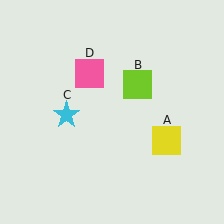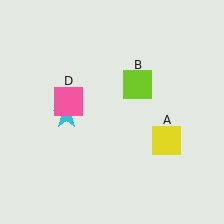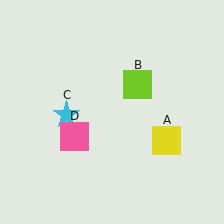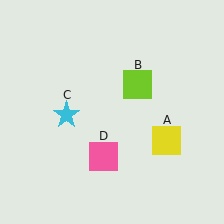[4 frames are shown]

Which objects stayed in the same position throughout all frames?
Yellow square (object A) and lime square (object B) and cyan star (object C) remained stationary.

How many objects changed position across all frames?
1 object changed position: pink square (object D).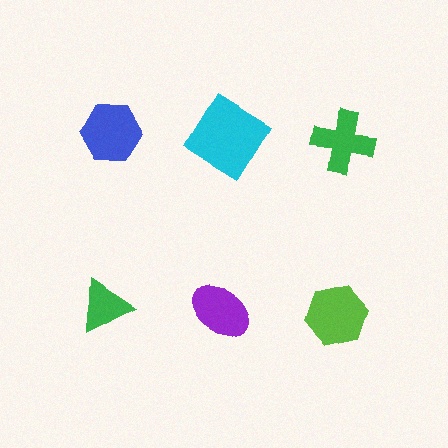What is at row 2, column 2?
A purple ellipse.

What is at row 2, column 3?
A lime hexagon.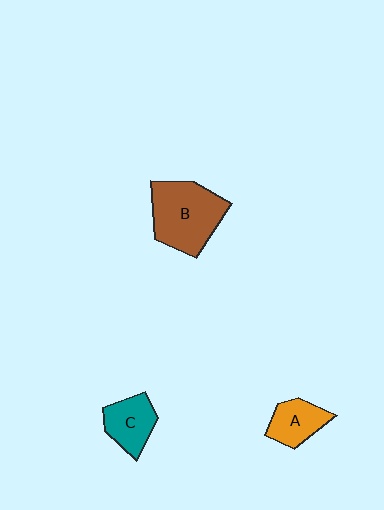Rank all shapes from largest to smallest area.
From largest to smallest: B (brown), C (teal), A (orange).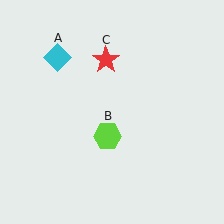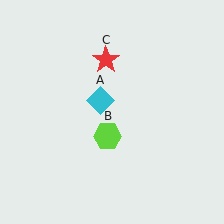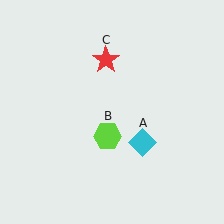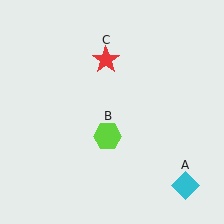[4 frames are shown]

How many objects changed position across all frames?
1 object changed position: cyan diamond (object A).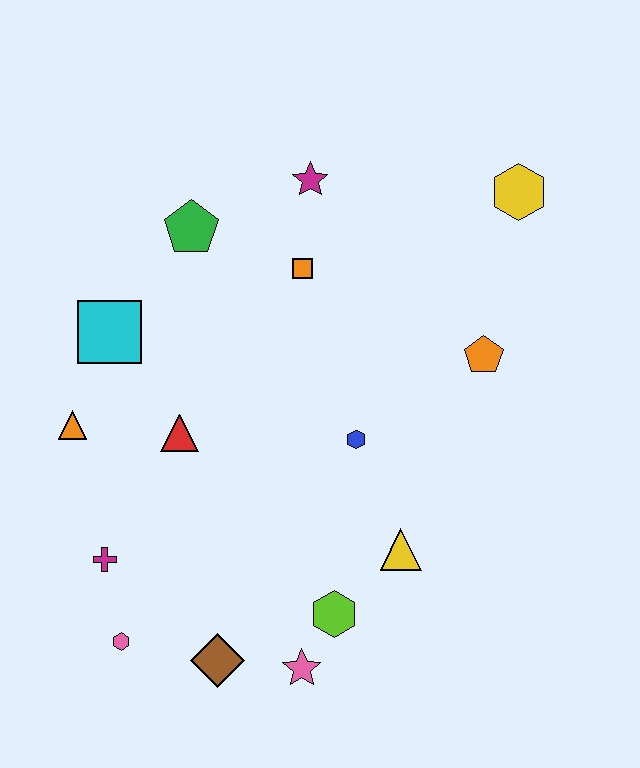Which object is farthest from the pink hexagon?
The yellow hexagon is farthest from the pink hexagon.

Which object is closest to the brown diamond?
The pink star is closest to the brown diamond.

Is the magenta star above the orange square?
Yes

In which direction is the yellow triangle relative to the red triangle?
The yellow triangle is to the right of the red triangle.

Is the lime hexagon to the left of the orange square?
No